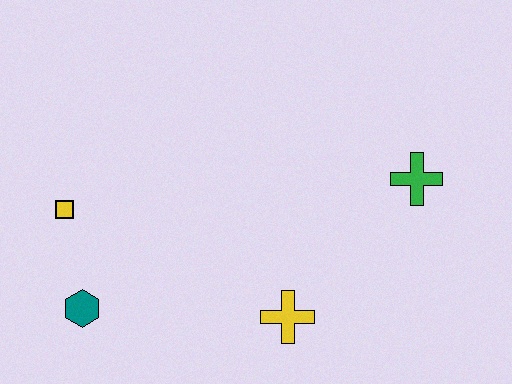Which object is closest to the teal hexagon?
The yellow square is closest to the teal hexagon.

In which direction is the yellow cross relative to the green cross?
The yellow cross is below the green cross.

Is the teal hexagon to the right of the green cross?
No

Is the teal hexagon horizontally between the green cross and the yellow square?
Yes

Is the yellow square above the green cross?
No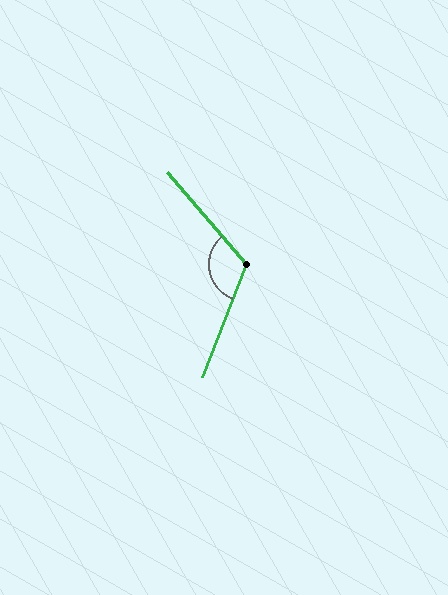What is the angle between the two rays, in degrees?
Approximately 119 degrees.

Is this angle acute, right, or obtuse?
It is obtuse.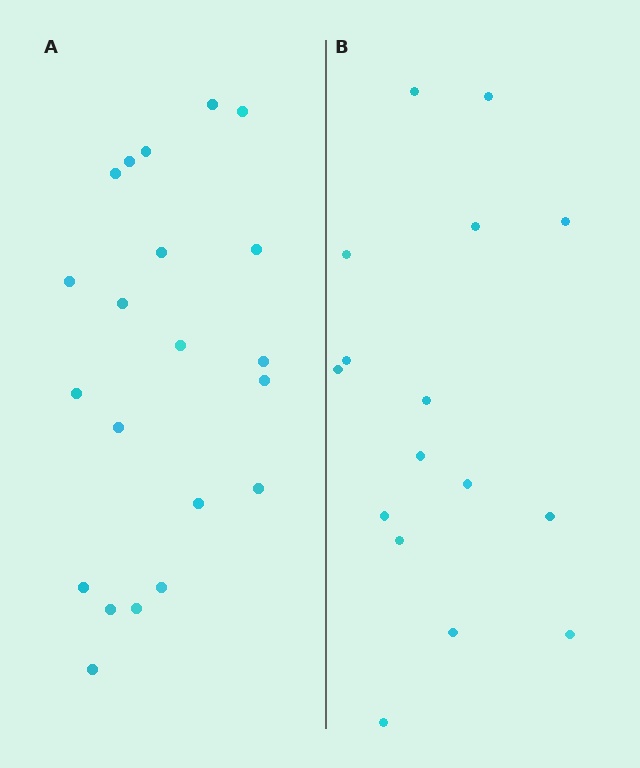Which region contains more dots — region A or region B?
Region A (the left region) has more dots.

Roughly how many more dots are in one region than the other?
Region A has about 5 more dots than region B.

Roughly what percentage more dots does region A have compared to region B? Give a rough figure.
About 30% more.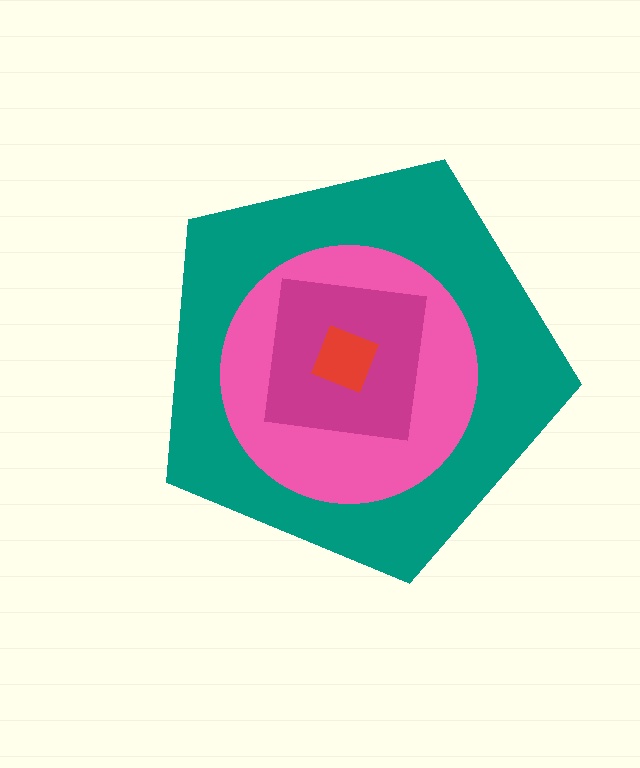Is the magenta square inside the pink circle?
Yes.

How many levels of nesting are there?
4.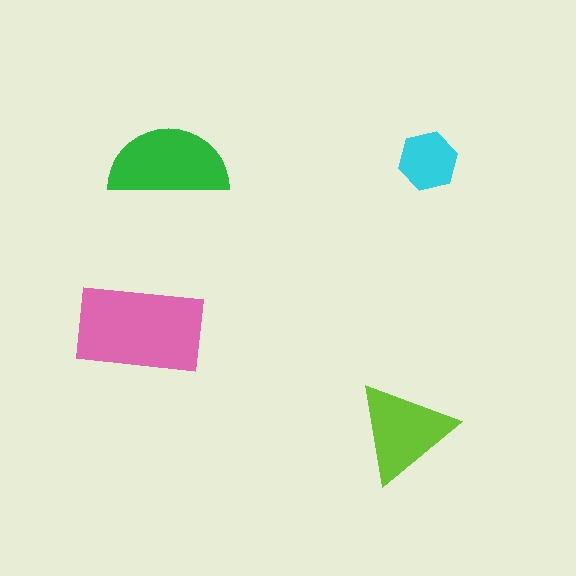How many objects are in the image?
There are 4 objects in the image.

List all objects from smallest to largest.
The cyan hexagon, the lime triangle, the green semicircle, the pink rectangle.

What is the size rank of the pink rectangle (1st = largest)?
1st.